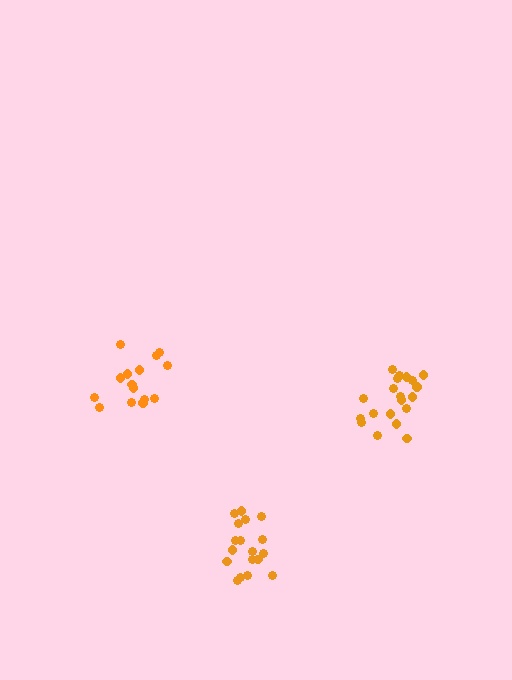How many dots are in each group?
Group 1: 20 dots, Group 2: 18 dots, Group 3: 15 dots (53 total).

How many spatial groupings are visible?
There are 3 spatial groupings.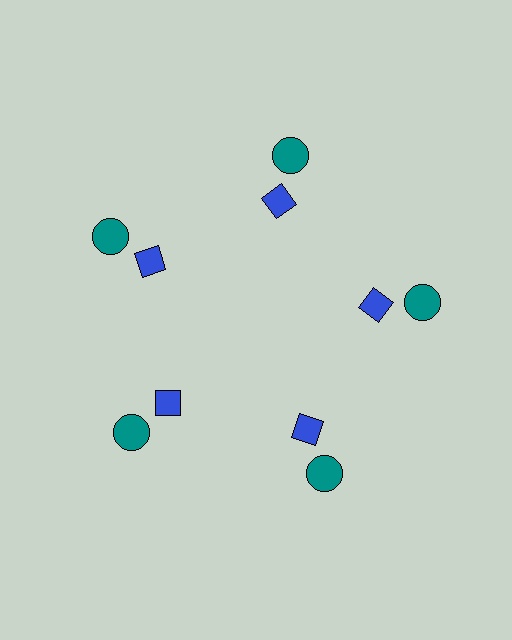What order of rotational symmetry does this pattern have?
This pattern has 5-fold rotational symmetry.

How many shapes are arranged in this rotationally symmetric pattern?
There are 10 shapes, arranged in 5 groups of 2.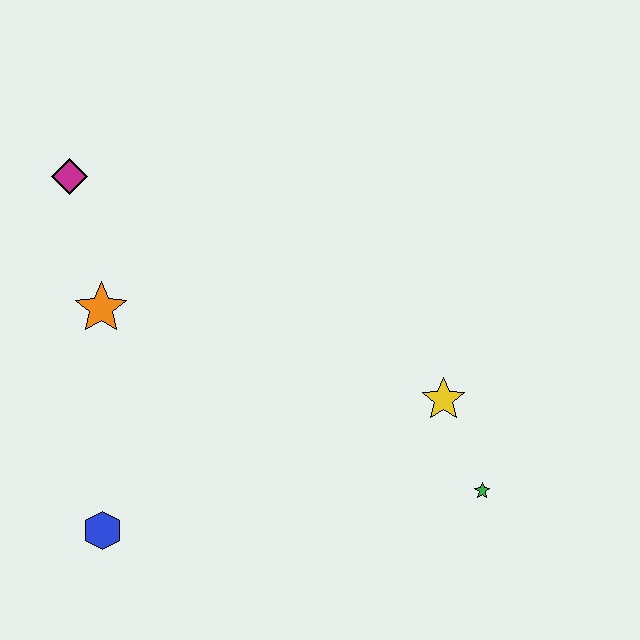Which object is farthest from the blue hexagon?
The green star is farthest from the blue hexagon.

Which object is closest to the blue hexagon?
The orange star is closest to the blue hexagon.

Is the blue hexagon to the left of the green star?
Yes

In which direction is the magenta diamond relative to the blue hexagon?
The magenta diamond is above the blue hexagon.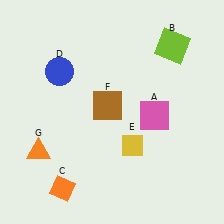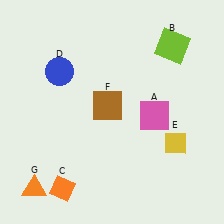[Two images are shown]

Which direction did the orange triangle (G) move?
The orange triangle (G) moved down.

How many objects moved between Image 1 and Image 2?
2 objects moved between the two images.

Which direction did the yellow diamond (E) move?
The yellow diamond (E) moved right.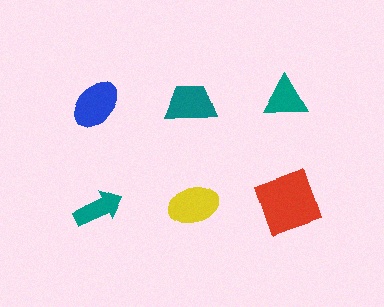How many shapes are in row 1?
3 shapes.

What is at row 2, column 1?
A teal arrow.